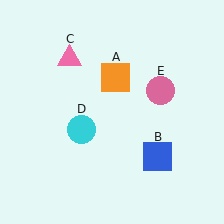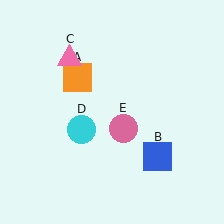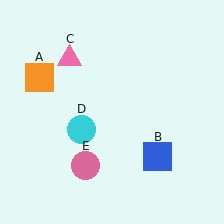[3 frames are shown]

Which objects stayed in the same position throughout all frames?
Blue square (object B) and pink triangle (object C) and cyan circle (object D) remained stationary.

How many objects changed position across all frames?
2 objects changed position: orange square (object A), pink circle (object E).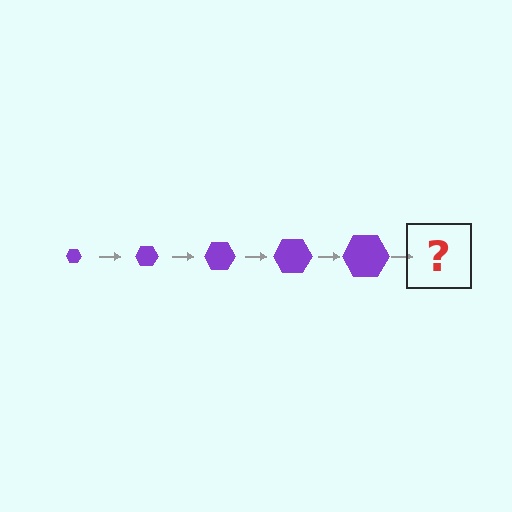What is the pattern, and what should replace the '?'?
The pattern is that the hexagon gets progressively larger each step. The '?' should be a purple hexagon, larger than the previous one.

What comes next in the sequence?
The next element should be a purple hexagon, larger than the previous one.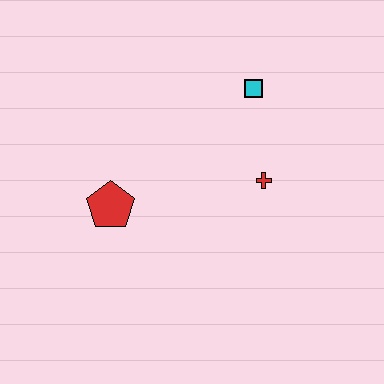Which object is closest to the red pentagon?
The red cross is closest to the red pentagon.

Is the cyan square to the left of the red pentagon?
No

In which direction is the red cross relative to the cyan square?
The red cross is below the cyan square.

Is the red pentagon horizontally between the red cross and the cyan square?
No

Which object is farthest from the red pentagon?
The cyan square is farthest from the red pentagon.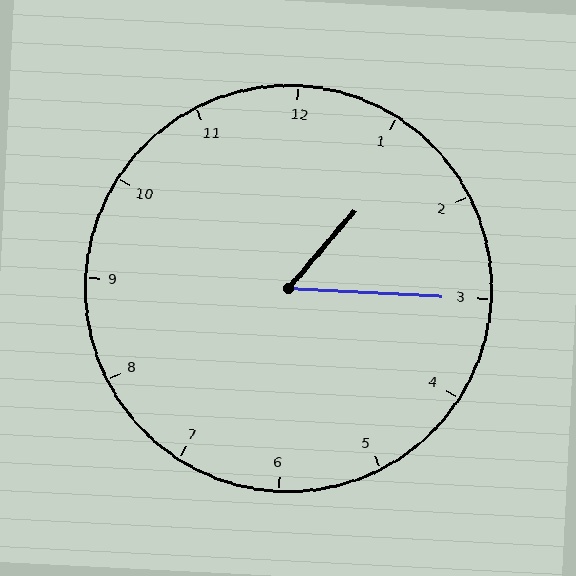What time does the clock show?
1:15.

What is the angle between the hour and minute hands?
Approximately 52 degrees.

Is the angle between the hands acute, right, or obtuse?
It is acute.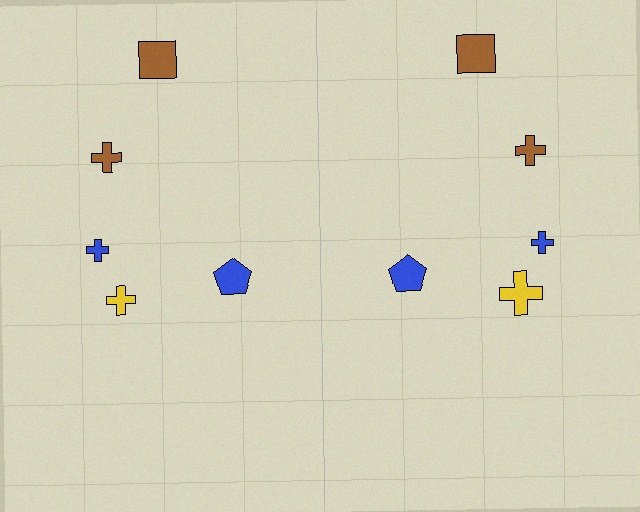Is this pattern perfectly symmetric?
No, the pattern is not perfectly symmetric. The yellow cross on the right side has a different size than its mirror counterpart.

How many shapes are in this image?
There are 10 shapes in this image.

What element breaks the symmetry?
The yellow cross on the right side has a different size than its mirror counterpart.